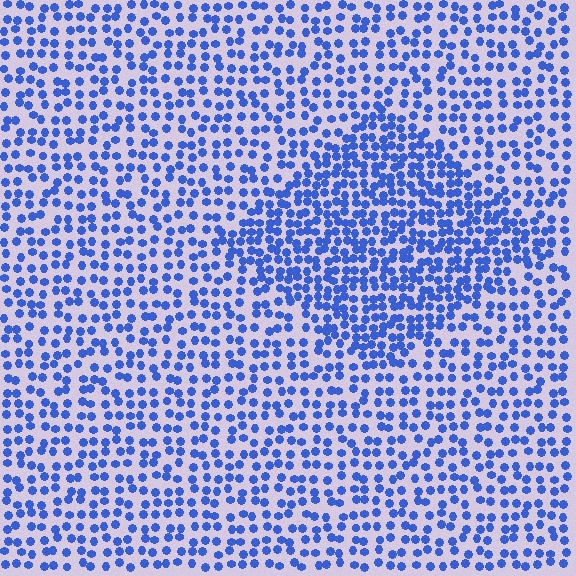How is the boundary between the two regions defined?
The boundary is defined by a change in element density (approximately 1.7x ratio). All elements are the same color, size, and shape.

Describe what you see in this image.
The image contains small blue elements arranged at two different densities. A diamond-shaped region is visible where the elements are more densely packed than the surrounding area.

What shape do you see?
I see a diamond.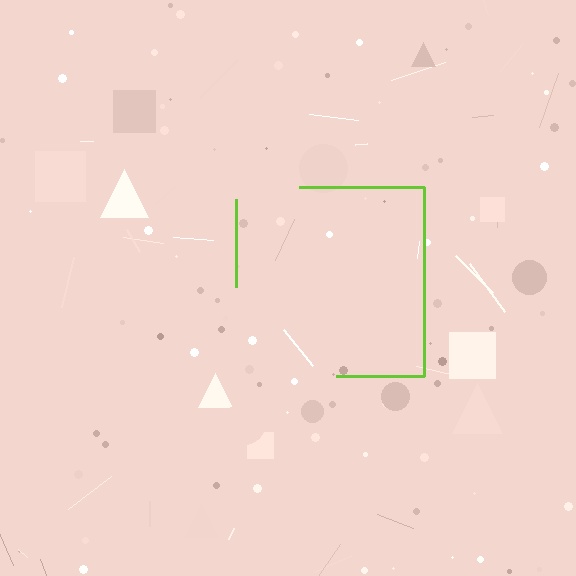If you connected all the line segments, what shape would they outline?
They would outline a square.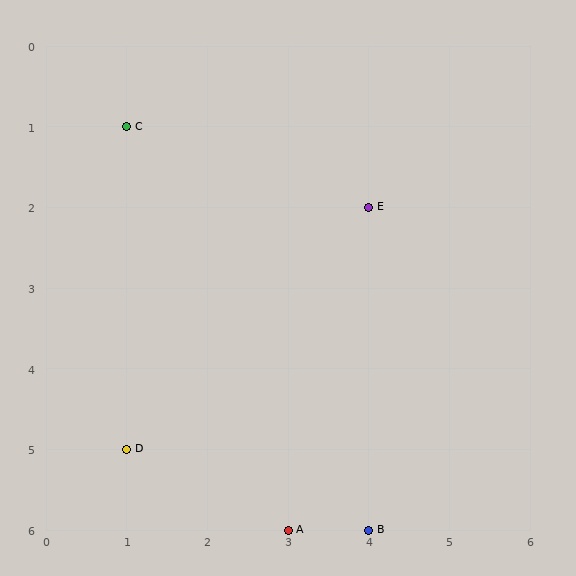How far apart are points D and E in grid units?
Points D and E are 3 columns and 3 rows apart (about 4.2 grid units diagonally).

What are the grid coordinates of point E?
Point E is at grid coordinates (4, 2).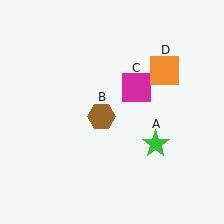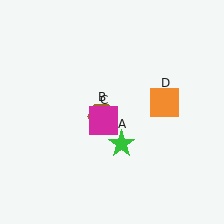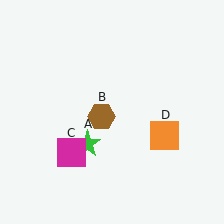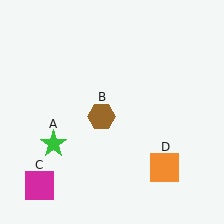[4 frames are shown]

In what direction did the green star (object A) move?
The green star (object A) moved left.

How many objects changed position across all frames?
3 objects changed position: green star (object A), magenta square (object C), orange square (object D).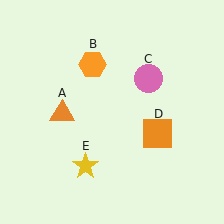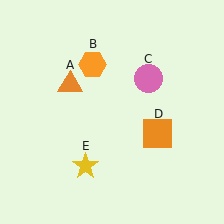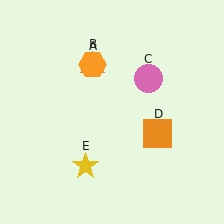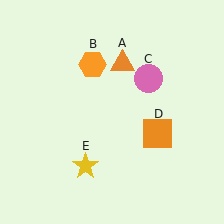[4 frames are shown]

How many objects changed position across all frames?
1 object changed position: orange triangle (object A).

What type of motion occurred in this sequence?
The orange triangle (object A) rotated clockwise around the center of the scene.